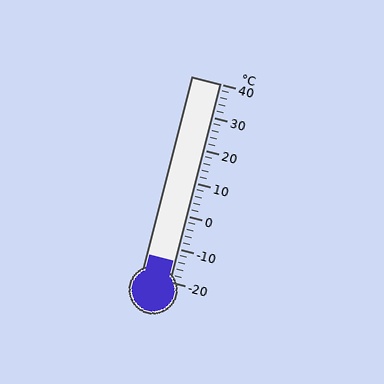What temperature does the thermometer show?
The thermometer shows approximately -14°C.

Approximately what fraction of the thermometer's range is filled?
The thermometer is filled to approximately 10% of its range.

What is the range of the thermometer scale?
The thermometer scale ranges from -20°C to 40°C.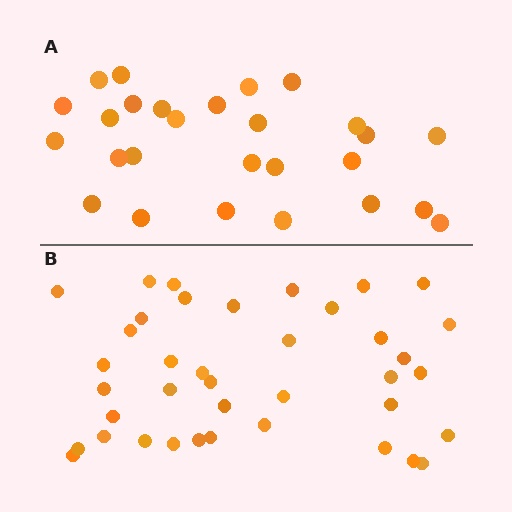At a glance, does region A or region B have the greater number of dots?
Region B (the bottom region) has more dots.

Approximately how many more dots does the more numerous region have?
Region B has roughly 12 or so more dots than region A.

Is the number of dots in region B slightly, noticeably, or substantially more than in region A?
Region B has noticeably more, but not dramatically so. The ratio is roughly 1.4 to 1.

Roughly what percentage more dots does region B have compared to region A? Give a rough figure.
About 45% more.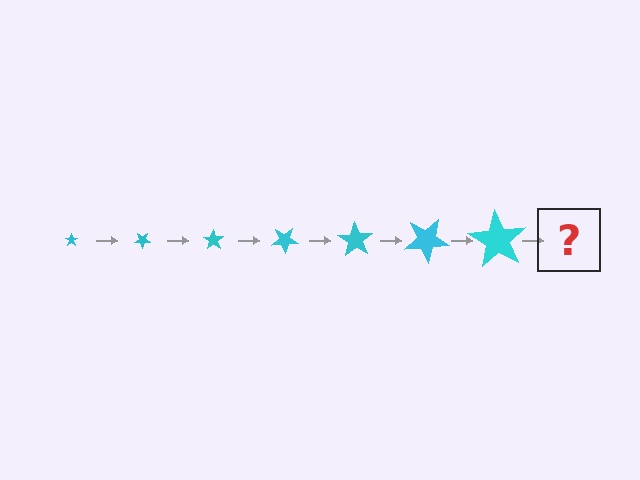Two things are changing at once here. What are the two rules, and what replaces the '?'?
The two rules are that the star grows larger each step and it rotates 35 degrees each step. The '?' should be a star, larger than the previous one and rotated 245 degrees from the start.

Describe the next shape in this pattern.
It should be a star, larger than the previous one and rotated 245 degrees from the start.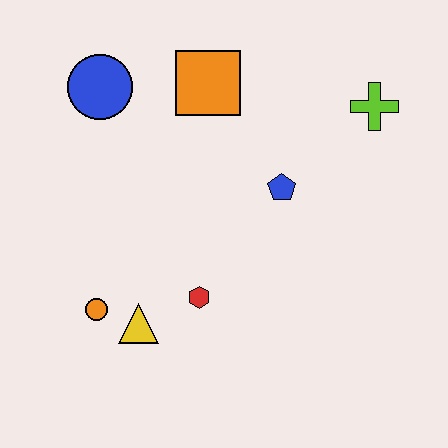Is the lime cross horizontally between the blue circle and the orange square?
No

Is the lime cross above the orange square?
No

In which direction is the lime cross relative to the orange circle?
The lime cross is to the right of the orange circle.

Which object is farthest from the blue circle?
The lime cross is farthest from the blue circle.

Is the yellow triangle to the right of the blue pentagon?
No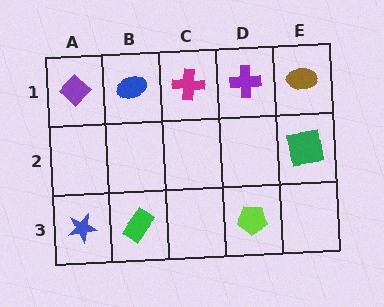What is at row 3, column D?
A lime pentagon.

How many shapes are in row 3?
3 shapes.